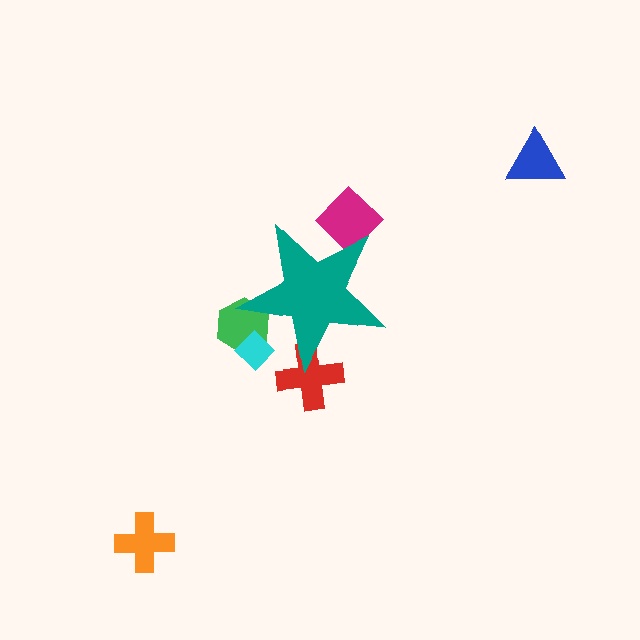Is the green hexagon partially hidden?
Yes, the green hexagon is partially hidden behind the teal star.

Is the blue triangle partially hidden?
No, the blue triangle is fully visible.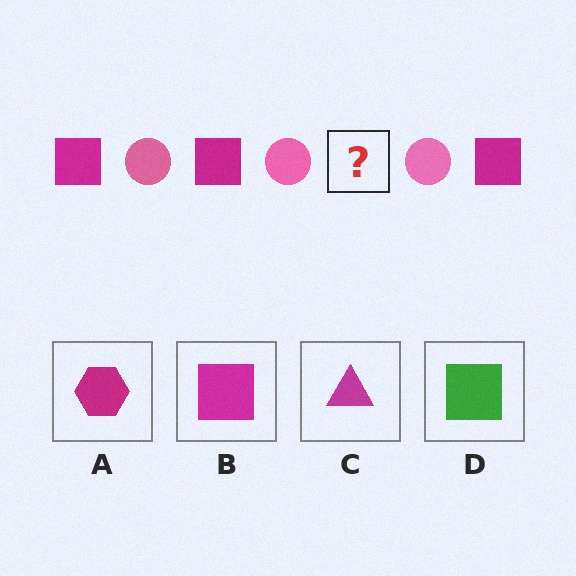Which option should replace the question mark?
Option B.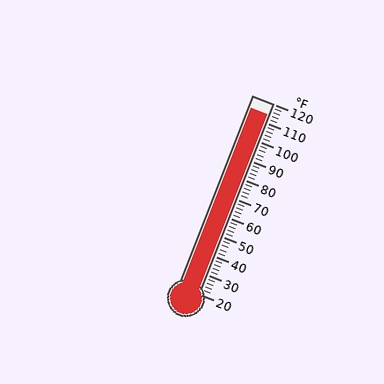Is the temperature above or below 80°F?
The temperature is above 80°F.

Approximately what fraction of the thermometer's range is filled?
The thermometer is filled to approximately 95% of its range.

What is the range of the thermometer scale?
The thermometer scale ranges from 20°F to 120°F.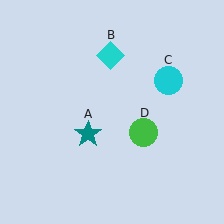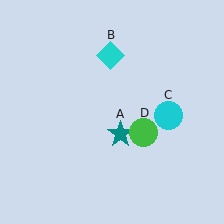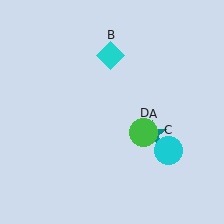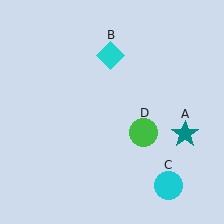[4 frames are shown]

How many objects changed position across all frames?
2 objects changed position: teal star (object A), cyan circle (object C).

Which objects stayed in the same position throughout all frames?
Cyan diamond (object B) and green circle (object D) remained stationary.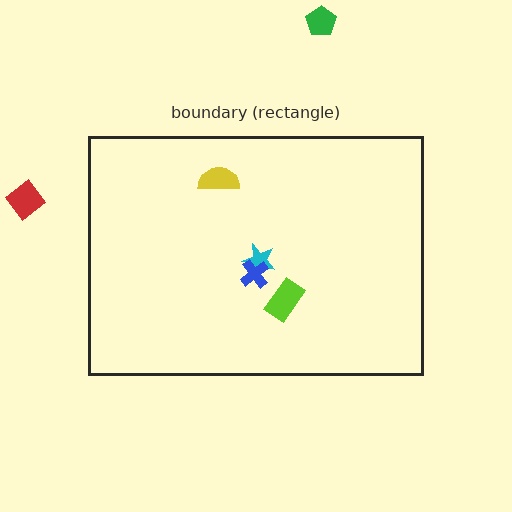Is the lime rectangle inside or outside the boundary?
Inside.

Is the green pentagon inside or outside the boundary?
Outside.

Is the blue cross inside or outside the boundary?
Inside.